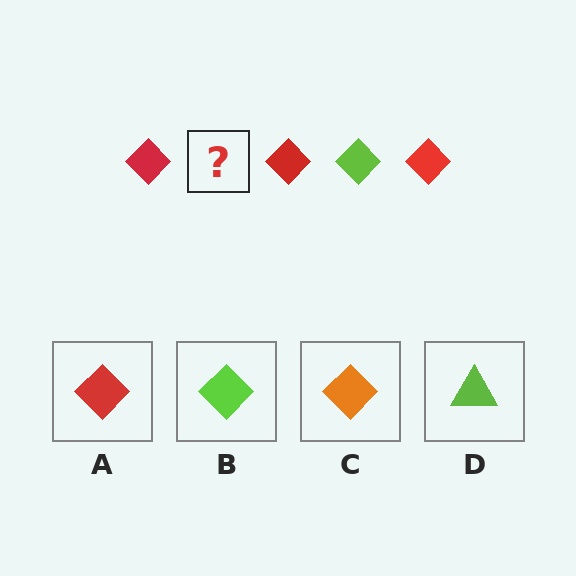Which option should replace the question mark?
Option B.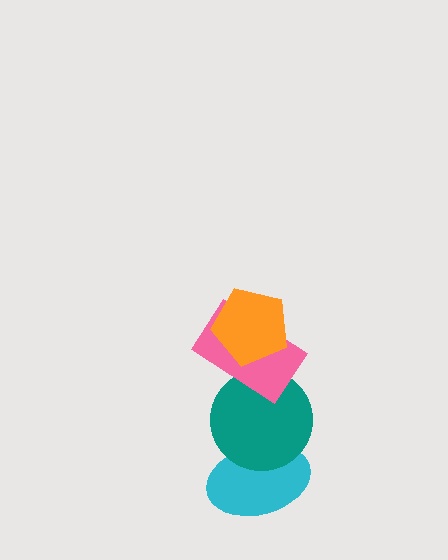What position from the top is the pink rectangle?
The pink rectangle is 2nd from the top.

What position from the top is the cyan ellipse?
The cyan ellipse is 4th from the top.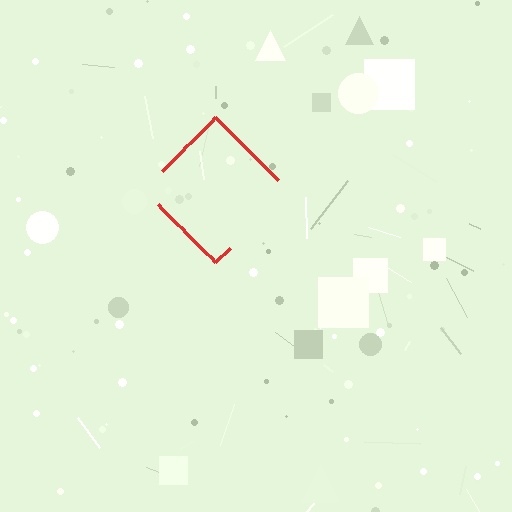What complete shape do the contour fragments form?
The contour fragments form a diamond.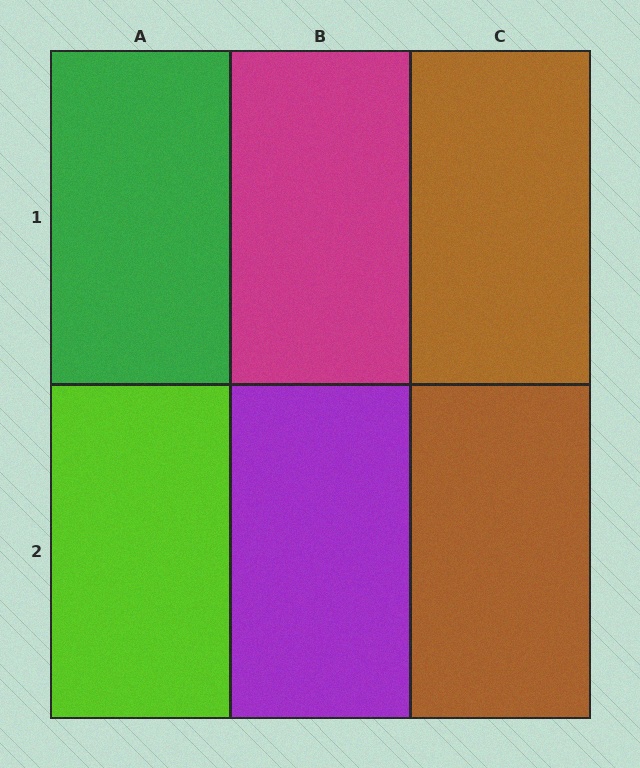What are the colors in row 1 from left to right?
Green, magenta, brown.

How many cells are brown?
2 cells are brown.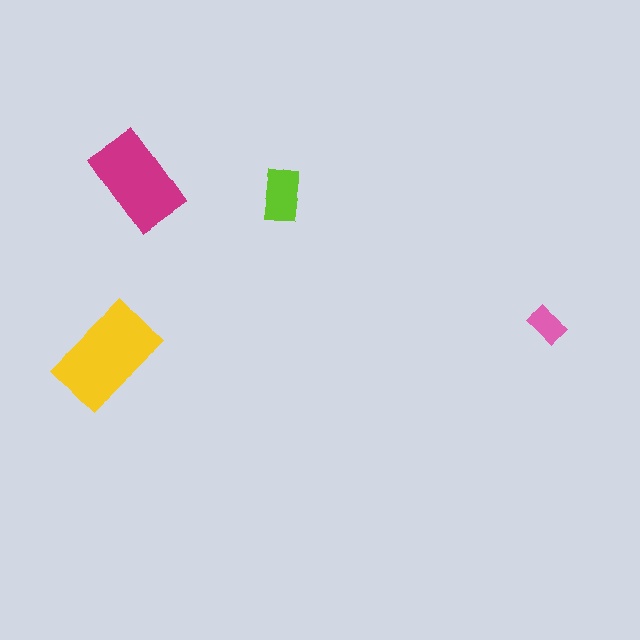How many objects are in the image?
There are 4 objects in the image.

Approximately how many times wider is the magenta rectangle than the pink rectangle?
About 2.5 times wider.